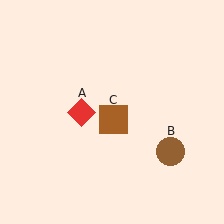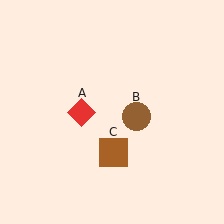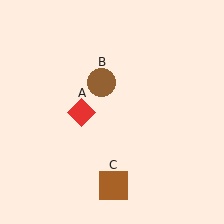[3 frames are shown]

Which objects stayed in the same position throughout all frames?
Red diamond (object A) remained stationary.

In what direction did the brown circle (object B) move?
The brown circle (object B) moved up and to the left.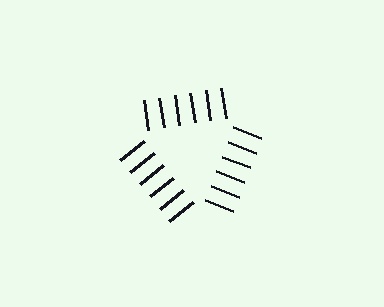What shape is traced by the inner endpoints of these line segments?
An illusory triangle — the line segments terminate on its edges but no continuous stroke is drawn.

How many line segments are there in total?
18 — 6 along each of the 3 edges.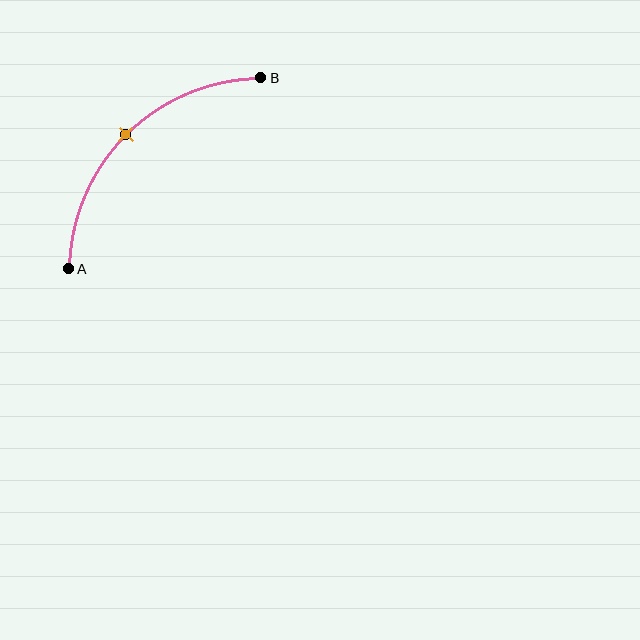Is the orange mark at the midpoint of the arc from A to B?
Yes. The orange mark lies on the arc at equal arc-length from both A and B — it is the arc midpoint.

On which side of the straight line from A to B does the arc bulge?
The arc bulges above and to the left of the straight line connecting A and B.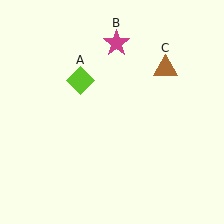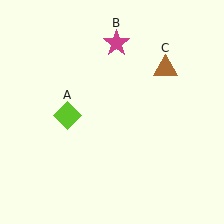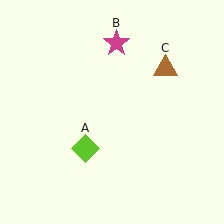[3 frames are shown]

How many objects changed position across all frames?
1 object changed position: lime diamond (object A).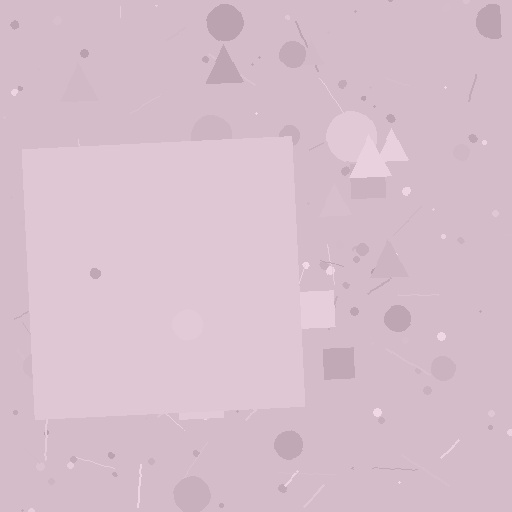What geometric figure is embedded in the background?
A square is embedded in the background.